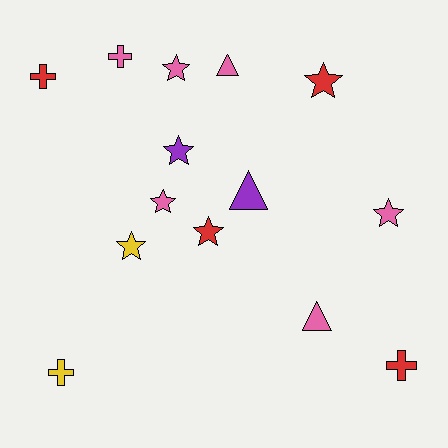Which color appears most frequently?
Pink, with 6 objects.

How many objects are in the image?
There are 14 objects.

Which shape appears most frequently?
Star, with 7 objects.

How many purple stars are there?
There is 1 purple star.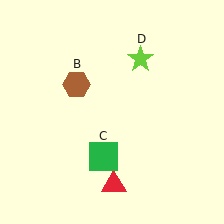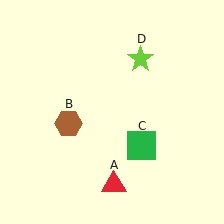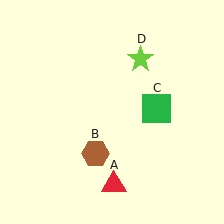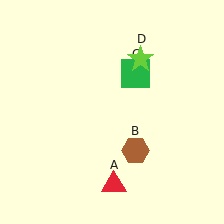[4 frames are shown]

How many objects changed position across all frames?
2 objects changed position: brown hexagon (object B), green square (object C).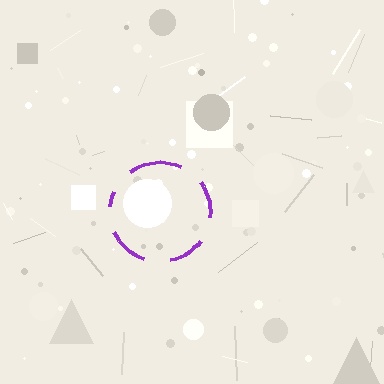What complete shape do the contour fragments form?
The contour fragments form a circle.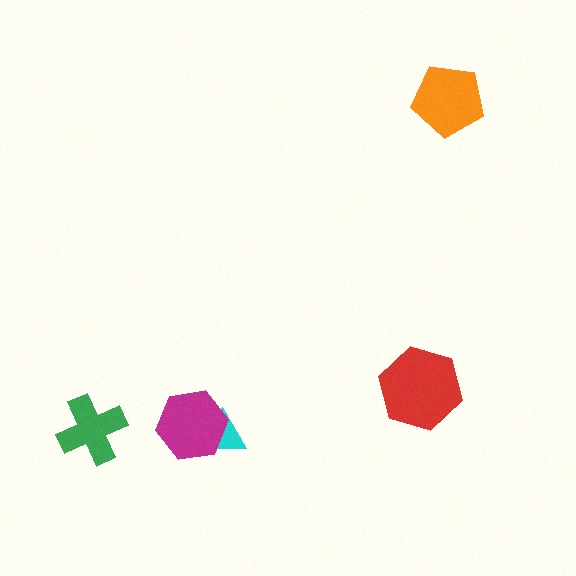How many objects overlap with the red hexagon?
0 objects overlap with the red hexagon.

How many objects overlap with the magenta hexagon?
1 object overlaps with the magenta hexagon.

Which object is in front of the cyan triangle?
The magenta hexagon is in front of the cyan triangle.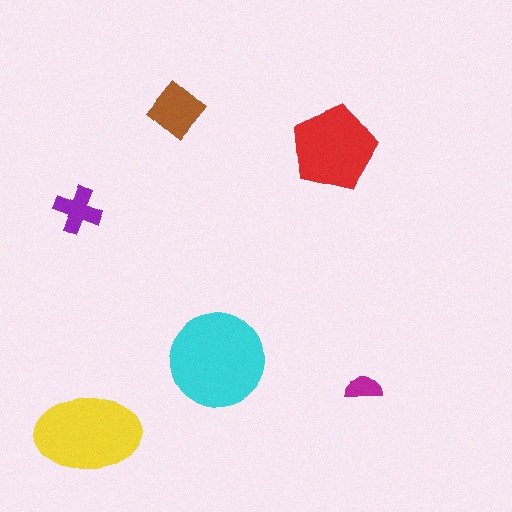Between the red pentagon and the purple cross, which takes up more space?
The red pentagon.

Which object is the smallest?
The magenta semicircle.